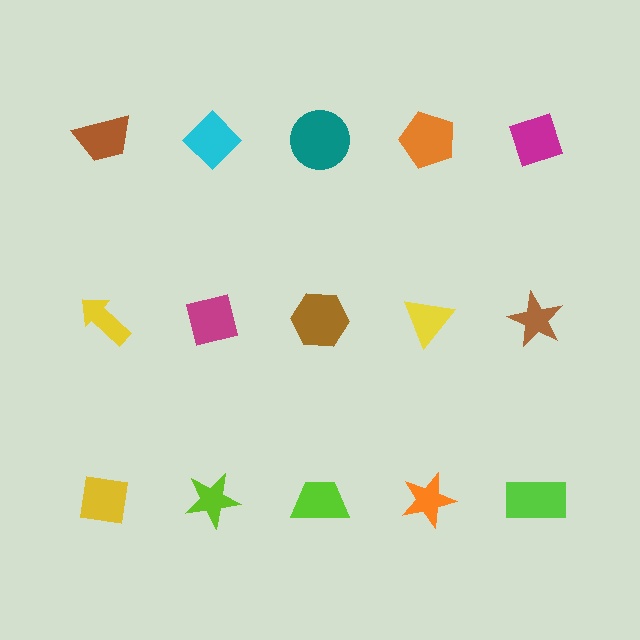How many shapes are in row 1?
5 shapes.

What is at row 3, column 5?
A lime rectangle.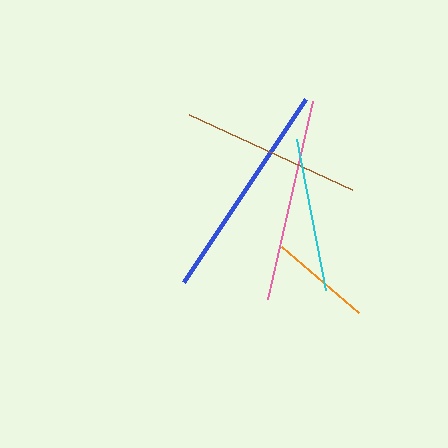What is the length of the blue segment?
The blue segment is approximately 219 pixels long.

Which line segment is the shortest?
The orange line is the shortest at approximately 102 pixels.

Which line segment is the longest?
The blue line is the longest at approximately 219 pixels.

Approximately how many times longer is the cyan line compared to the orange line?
The cyan line is approximately 1.5 times the length of the orange line.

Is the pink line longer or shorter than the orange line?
The pink line is longer than the orange line.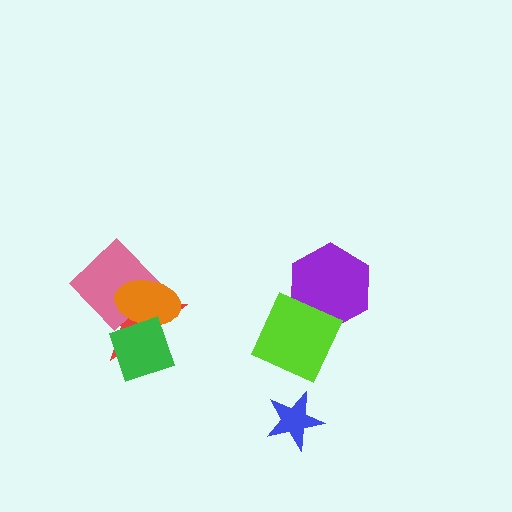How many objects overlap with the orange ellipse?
3 objects overlap with the orange ellipse.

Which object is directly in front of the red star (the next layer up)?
The pink diamond is directly in front of the red star.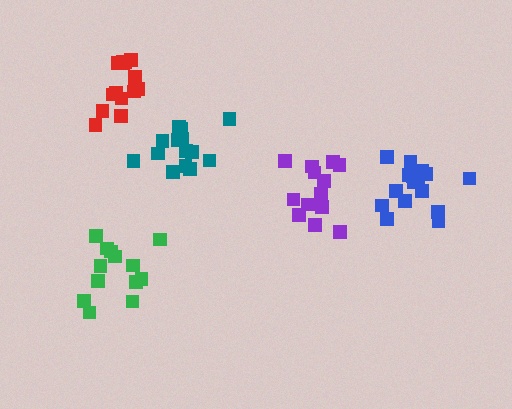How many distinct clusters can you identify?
There are 5 distinct clusters.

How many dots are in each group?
Group 1: 13 dots, Group 2: 16 dots, Group 3: 14 dots, Group 4: 13 dots, Group 5: 15 dots (71 total).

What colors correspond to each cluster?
The clusters are colored: purple, blue, teal, green, red.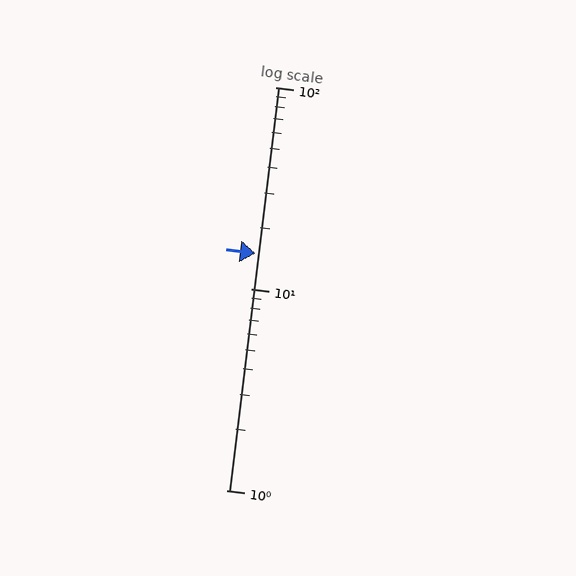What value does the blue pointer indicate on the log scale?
The pointer indicates approximately 15.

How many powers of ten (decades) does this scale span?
The scale spans 2 decades, from 1 to 100.